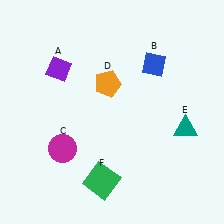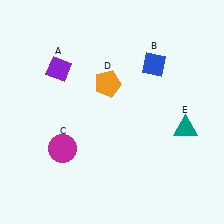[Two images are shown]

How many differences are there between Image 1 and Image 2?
There is 1 difference between the two images.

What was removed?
The green square (F) was removed in Image 2.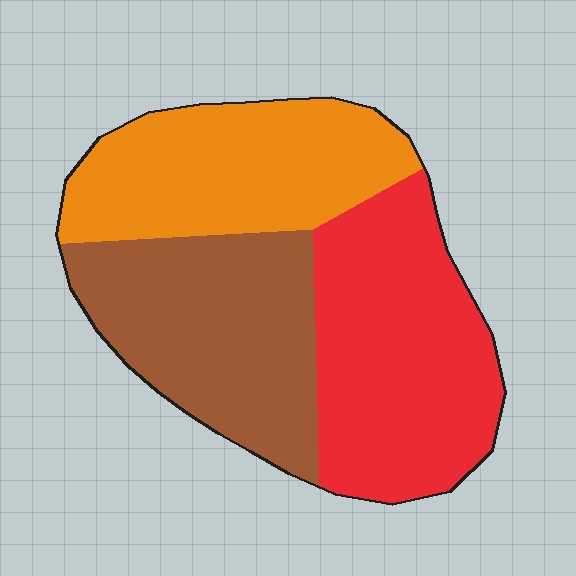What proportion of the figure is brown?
Brown covers 33% of the figure.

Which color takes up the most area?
Red, at roughly 35%.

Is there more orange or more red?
Red.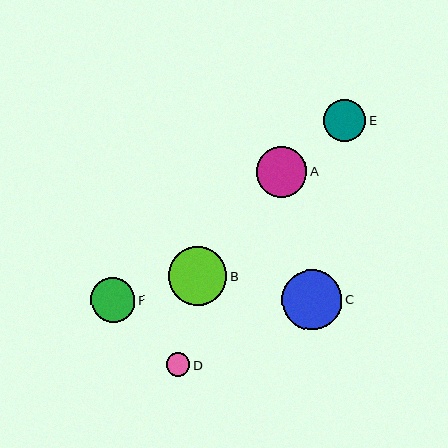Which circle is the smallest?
Circle D is the smallest with a size of approximately 23 pixels.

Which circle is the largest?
Circle C is the largest with a size of approximately 60 pixels.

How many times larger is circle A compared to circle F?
Circle A is approximately 1.1 times the size of circle F.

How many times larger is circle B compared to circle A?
Circle B is approximately 1.1 times the size of circle A.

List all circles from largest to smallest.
From largest to smallest: C, B, A, F, E, D.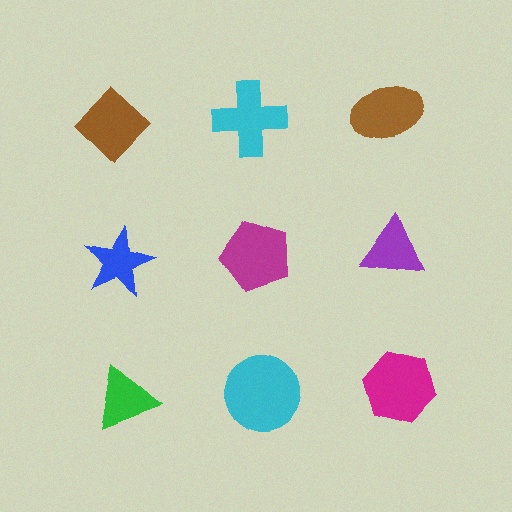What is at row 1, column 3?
A brown ellipse.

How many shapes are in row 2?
3 shapes.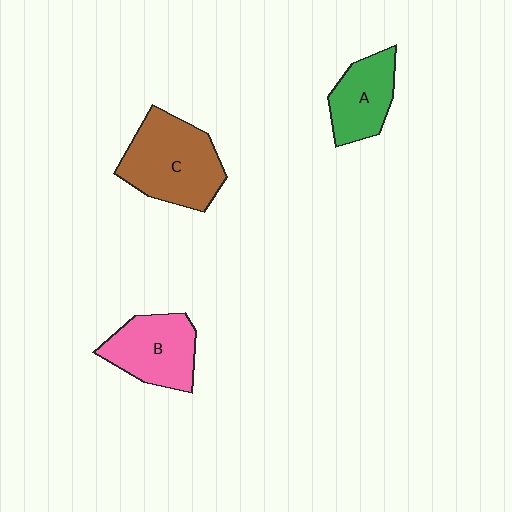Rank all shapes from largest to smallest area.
From largest to smallest: C (brown), B (pink), A (green).